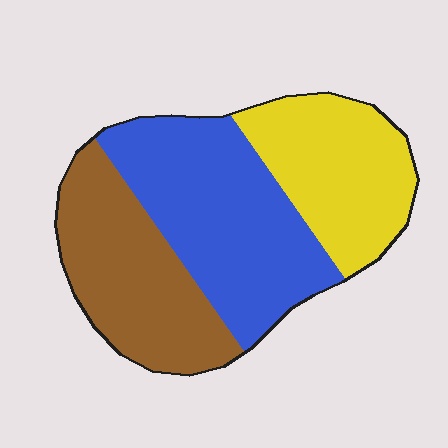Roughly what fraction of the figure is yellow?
Yellow takes up between a sixth and a third of the figure.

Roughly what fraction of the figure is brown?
Brown covers 31% of the figure.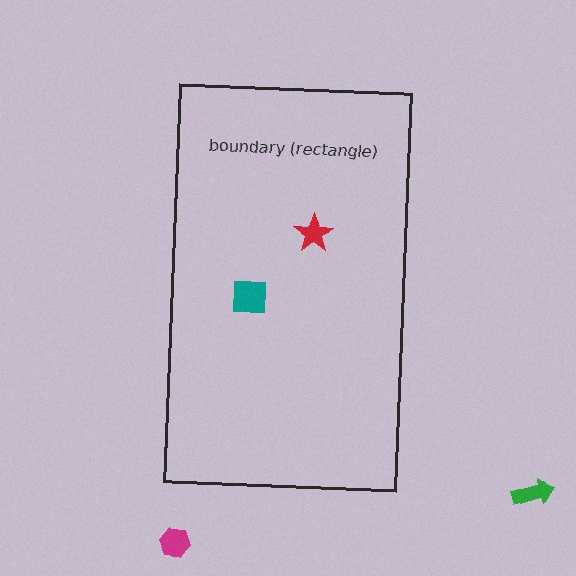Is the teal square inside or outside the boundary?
Inside.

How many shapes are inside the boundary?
2 inside, 2 outside.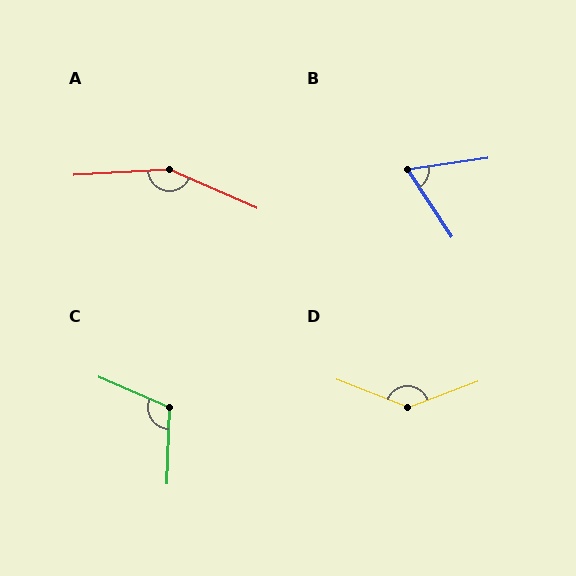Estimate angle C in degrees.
Approximately 111 degrees.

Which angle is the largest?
A, at approximately 153 degrees.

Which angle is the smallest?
B, at approximately 65 degrees.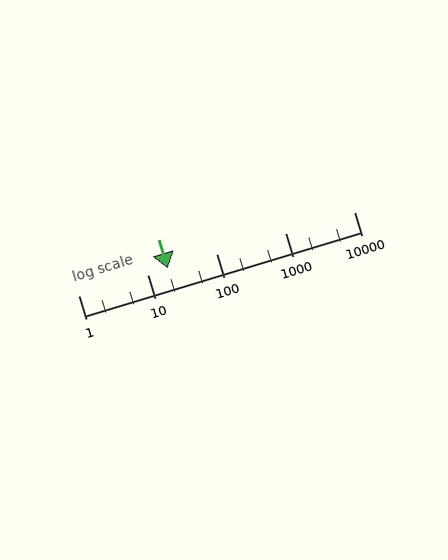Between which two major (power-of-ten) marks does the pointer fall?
The pointer is between 10 and 100.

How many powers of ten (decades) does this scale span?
The scale spans 4 decades, from 1 to 10000.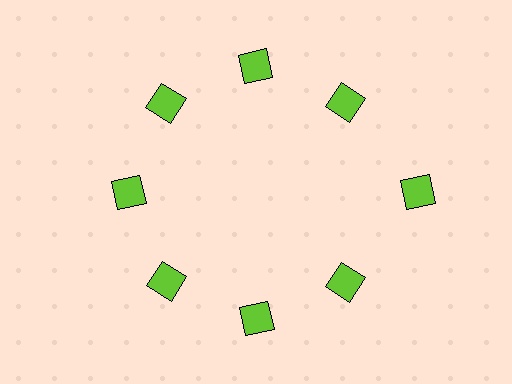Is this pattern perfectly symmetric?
No. The 8 lime squares are arranged in a ring, but one element near the 3 o'clock position is pushed outward from the center, breaking the 8-fold rotational symmetry.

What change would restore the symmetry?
The symmetry would be restored by moving it inward, back onto the ring so that all 8 squares sit at equal angles and equal distance from the center.